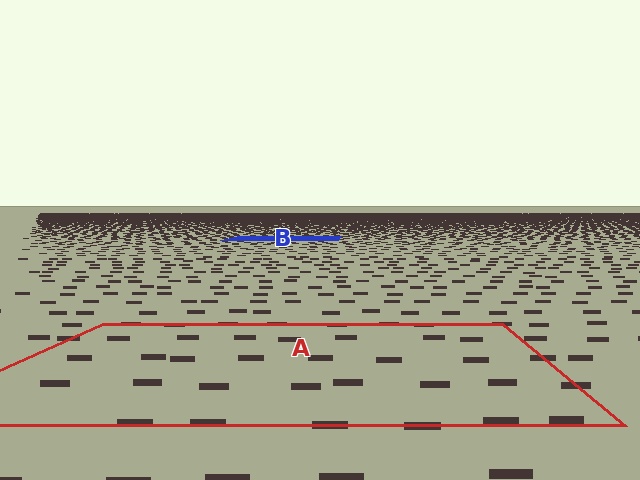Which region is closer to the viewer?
Region A is closer. The texture elements there are larger and more spread out.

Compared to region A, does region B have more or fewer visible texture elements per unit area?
Region B has more texture elements per unit area — they are packed more densely because it is farther away.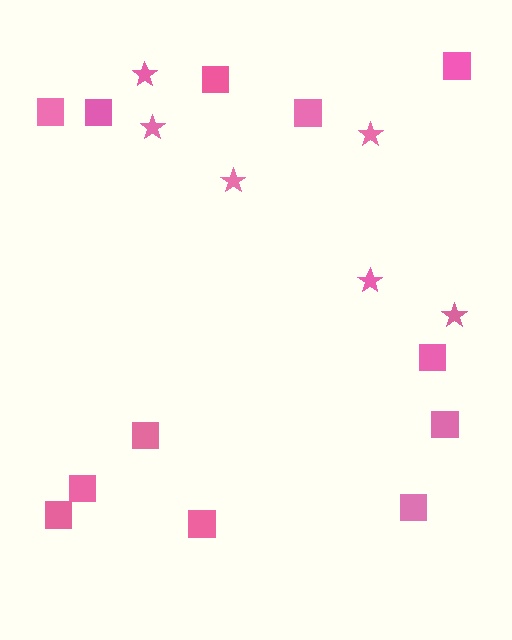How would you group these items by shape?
There are 2 groups: one group of stars (6) and one group of squares (12).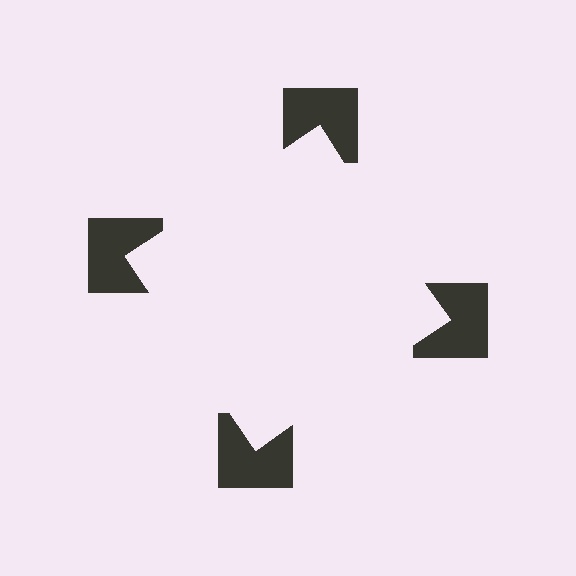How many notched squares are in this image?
There are 4 — one at each vertex of the illusory square.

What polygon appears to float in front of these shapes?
An illusory square — its edges are inferred from the aligned wedge cuts in the notched squares, not physically drawn.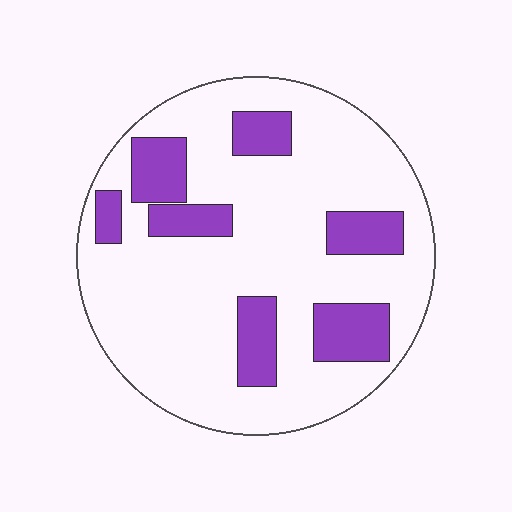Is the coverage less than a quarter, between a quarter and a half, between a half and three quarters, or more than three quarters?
Less than a quarter.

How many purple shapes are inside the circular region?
7.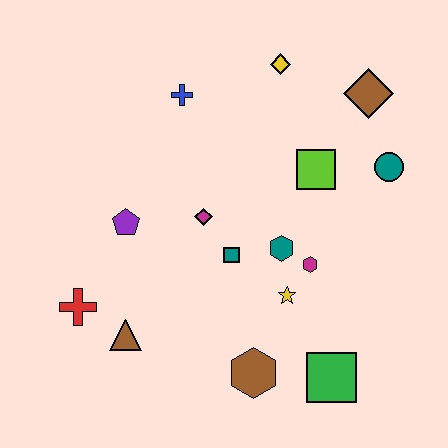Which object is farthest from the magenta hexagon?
The red cross is farthest from the magenta hexagon.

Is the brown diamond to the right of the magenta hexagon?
Yes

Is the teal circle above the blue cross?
No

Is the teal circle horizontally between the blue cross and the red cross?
No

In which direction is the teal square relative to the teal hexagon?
The teal square is to the left of the teal hexagon.